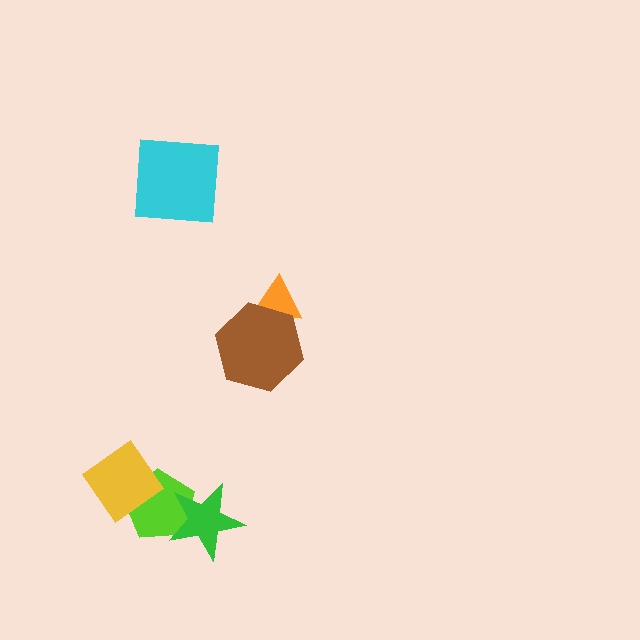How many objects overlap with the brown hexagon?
1 object overlaps with the brown hexagon.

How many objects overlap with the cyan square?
0 objects overlap with the cyan square.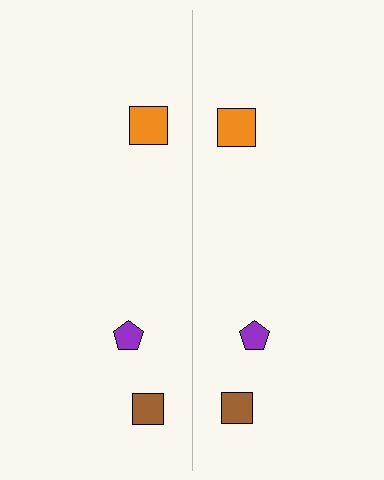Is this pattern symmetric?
Yes, this pattern has bilateral (reflection) symmetry.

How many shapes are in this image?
There are 6 shapes in this image.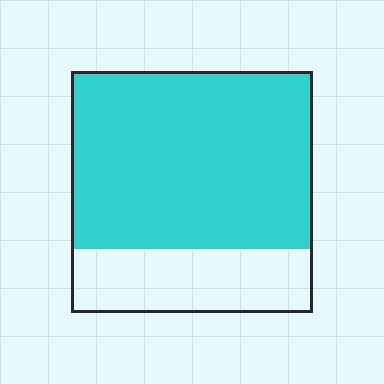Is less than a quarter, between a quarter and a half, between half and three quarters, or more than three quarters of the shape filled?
Between half and three quarters.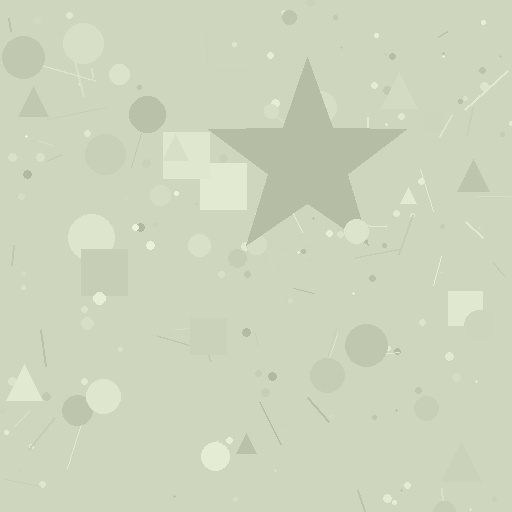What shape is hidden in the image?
A star is hidden in the image.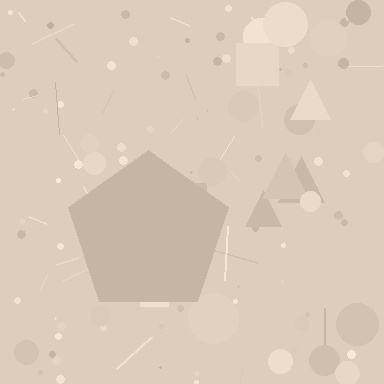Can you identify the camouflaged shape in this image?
The camouflaged shape is a pentagon.